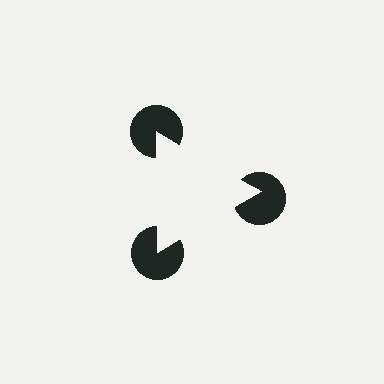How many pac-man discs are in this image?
There are 3 — one at each vertex of the illusory triangle.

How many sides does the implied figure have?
3 sides.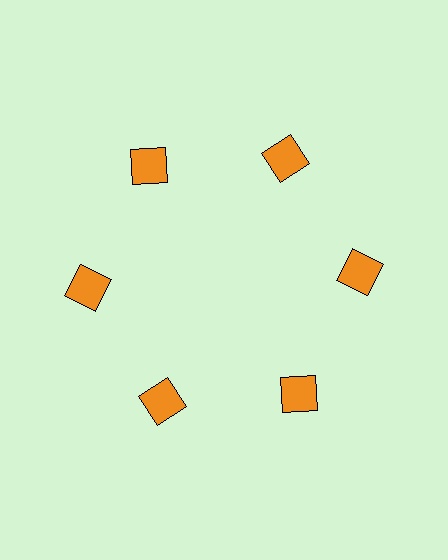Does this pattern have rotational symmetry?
Yes, this pattern has 6-fold rotational symmetry. It looks the same after rotating 60 degrees around the center.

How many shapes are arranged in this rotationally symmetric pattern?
There are 6 shapes, arranged in 6 groups of 1.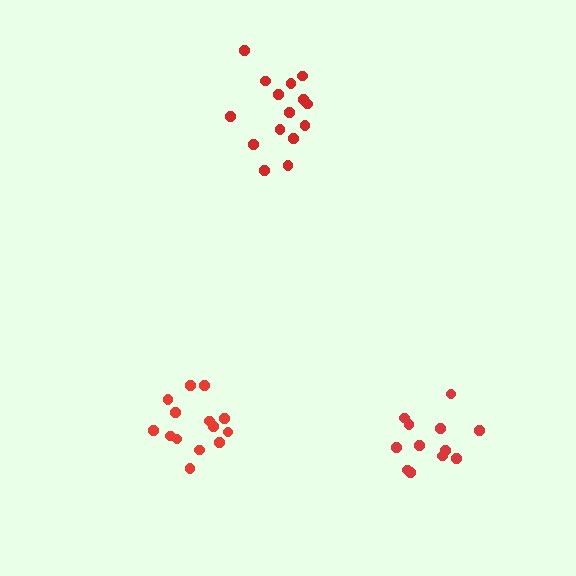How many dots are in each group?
Group 1: 12 dots, Group 2: 15 dots, Group 3: 14 dots (41 total).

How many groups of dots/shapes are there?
There are 3 groups.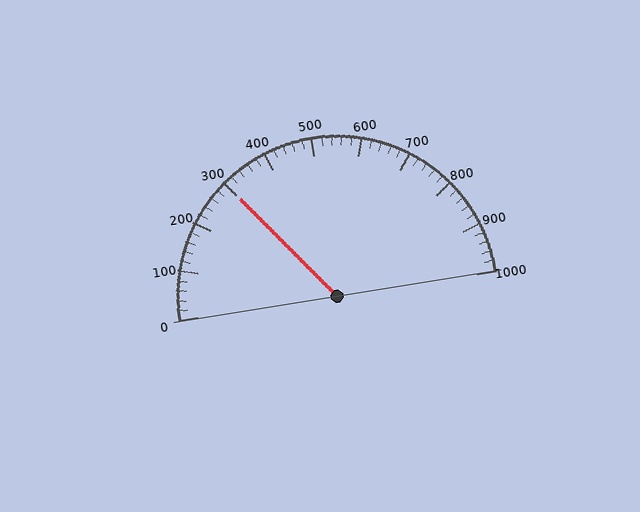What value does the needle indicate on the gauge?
The needle indicates approximately 300.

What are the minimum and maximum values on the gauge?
The gauge ranges from 0 to 1000.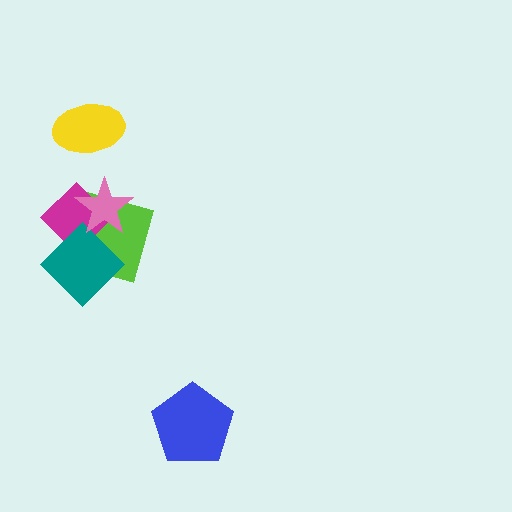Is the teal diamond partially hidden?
Yes, it is partially covered by another shape.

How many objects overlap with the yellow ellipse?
0 objects overlap with the yellow ellipse.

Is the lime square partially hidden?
Yes, it is partially covered by another shape.